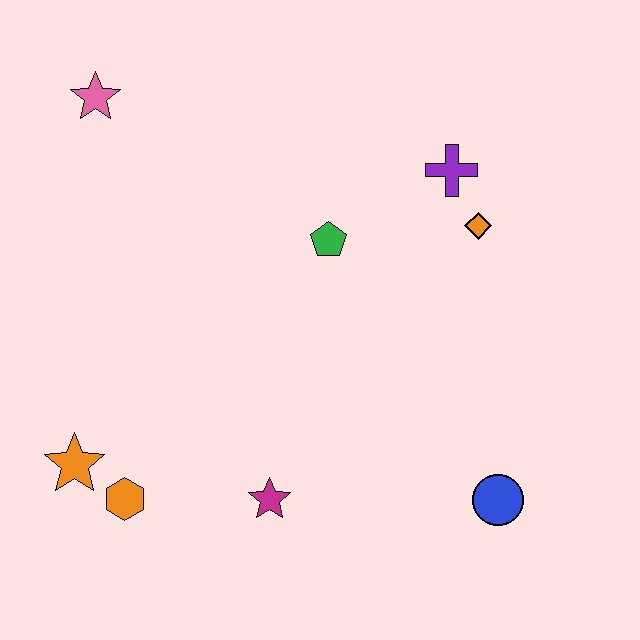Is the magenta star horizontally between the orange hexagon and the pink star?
No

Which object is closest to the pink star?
The green pentagon is closest to the pink star.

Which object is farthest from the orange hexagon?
The purple cross is farthest from the orange hexagon.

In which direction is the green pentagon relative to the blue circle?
The green pentagon is above the blue circle.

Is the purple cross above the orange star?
Yes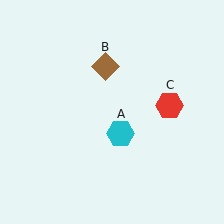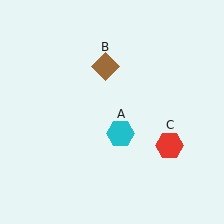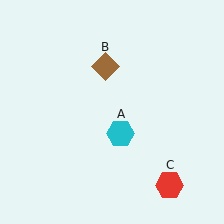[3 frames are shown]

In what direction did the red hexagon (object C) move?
The red hexagon (object C) moved down.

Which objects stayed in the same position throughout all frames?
Cyan hexagon (object A) and brown diamond (object B) remained stationary.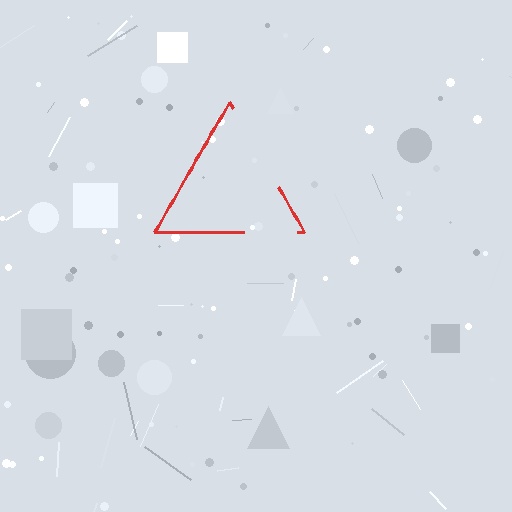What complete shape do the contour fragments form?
The contour fragments form a triangle.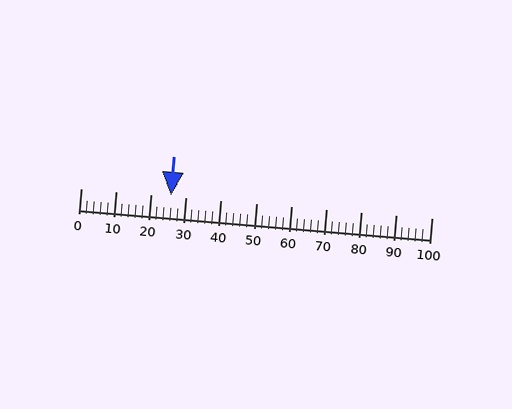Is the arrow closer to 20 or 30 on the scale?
The arrow is closer to 30.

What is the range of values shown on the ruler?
The ruler shows values from 0 to 100.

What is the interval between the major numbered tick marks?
The major tick marks are spaced 10 units apart.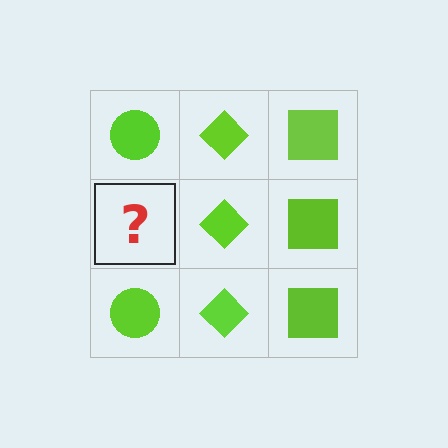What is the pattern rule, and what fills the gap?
The rule is that each column has a consistent shape. The gap should be filled with a lime circle.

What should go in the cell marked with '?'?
The missing cell should contain a lime circle.